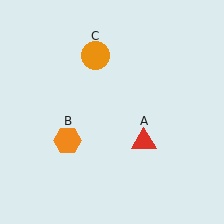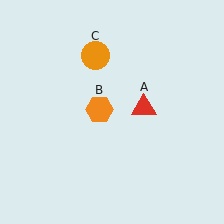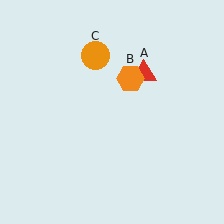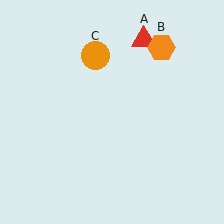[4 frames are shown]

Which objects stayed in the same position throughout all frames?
Orange circle (object C) remained stationary.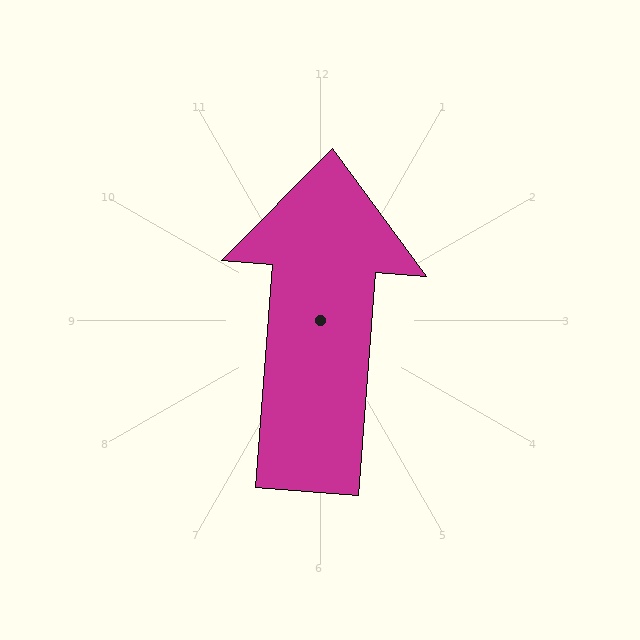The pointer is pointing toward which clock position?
Roughly 12 o'clock.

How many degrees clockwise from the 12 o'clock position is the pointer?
Approximately 4 degrees.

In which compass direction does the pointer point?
North.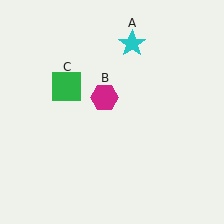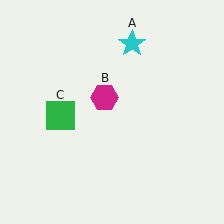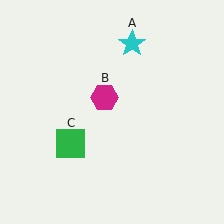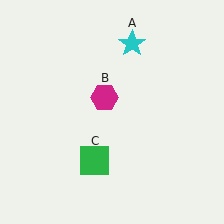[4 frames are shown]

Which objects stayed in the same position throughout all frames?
Cyan star (object A) and magenta hexagon (object B) remained stationary.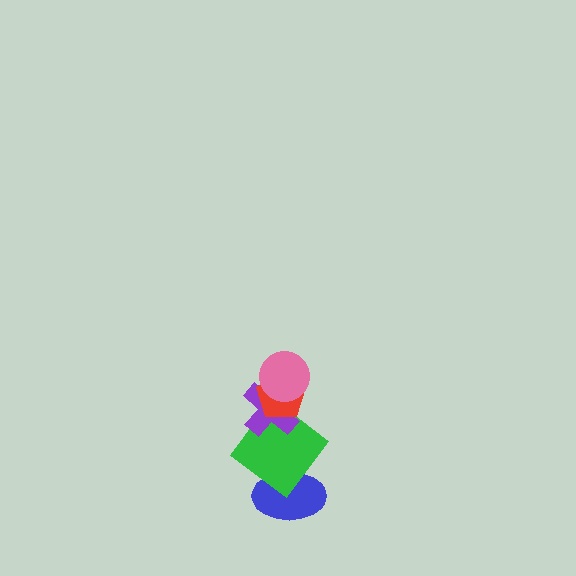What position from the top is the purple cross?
The purple cross is 3rd from the top.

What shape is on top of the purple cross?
The red pentagon is on top of the purple cross.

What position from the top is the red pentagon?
The red pentagon is 2nd from the top.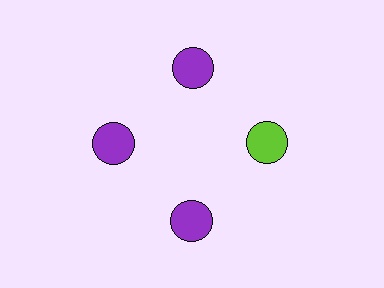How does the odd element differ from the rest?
It has a different color: lime instead of purple.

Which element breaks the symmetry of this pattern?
The lime circle at roughly the 3 o'clock position breaks the symmetry. All other shapes are purple circles.